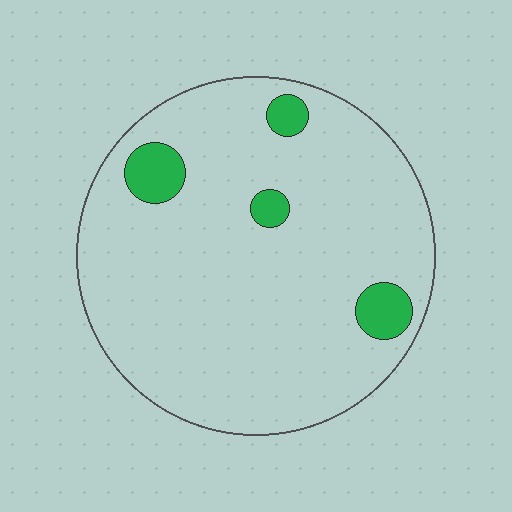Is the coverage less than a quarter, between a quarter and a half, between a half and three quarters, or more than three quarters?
Less than a quarter.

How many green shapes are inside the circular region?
4.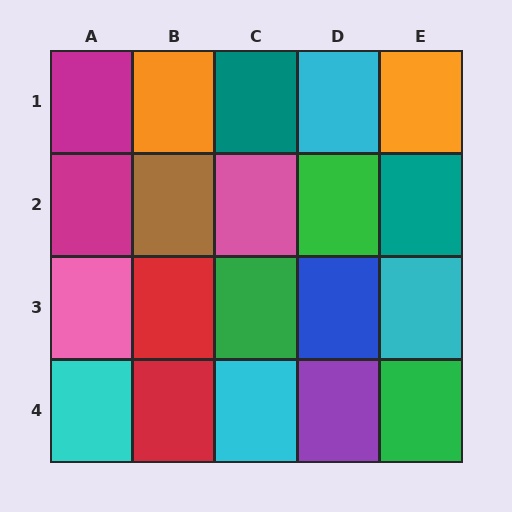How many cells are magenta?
2 cells are magenta.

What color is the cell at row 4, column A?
Cyan.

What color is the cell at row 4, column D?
Purple.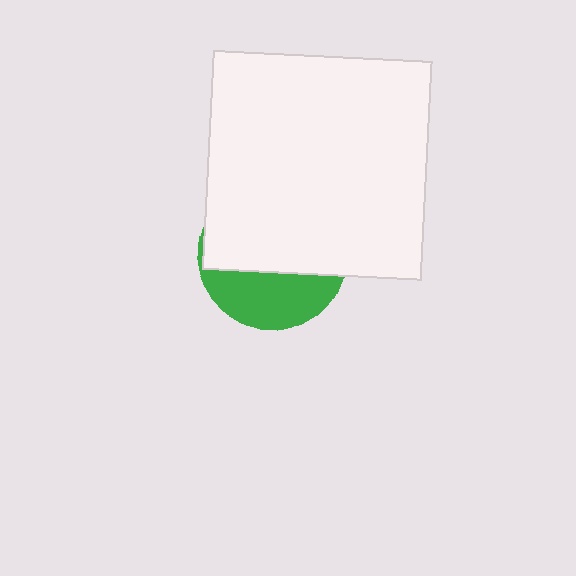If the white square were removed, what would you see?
You would see the complete green circle.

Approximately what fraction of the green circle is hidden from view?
Roughly 64% of the green circle is hidden behind the white square.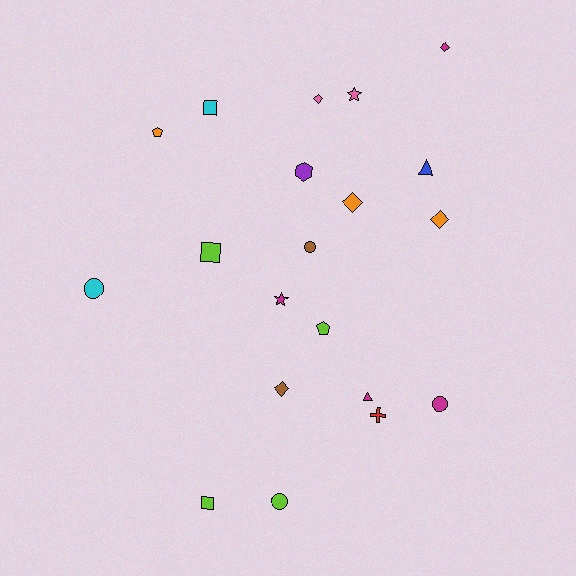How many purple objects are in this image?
There is 1 purple object.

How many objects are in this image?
There are 20 objects.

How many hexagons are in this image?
There is 1 hexagon.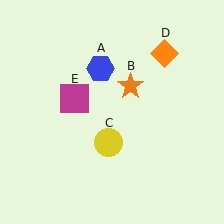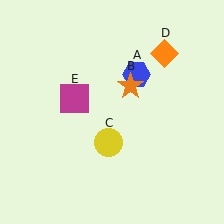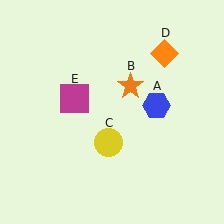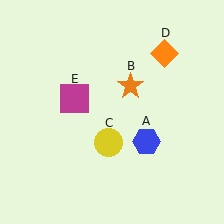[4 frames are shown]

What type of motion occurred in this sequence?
The blue hexagon (object A) rotated clockwise around the center of the scene.